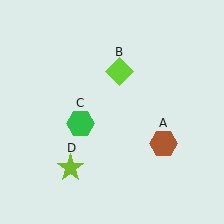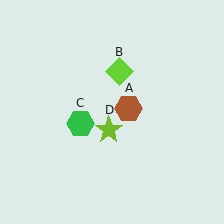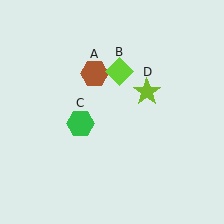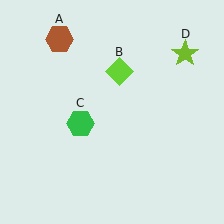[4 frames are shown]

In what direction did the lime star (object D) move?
The lime star (object D) moved up and to the right.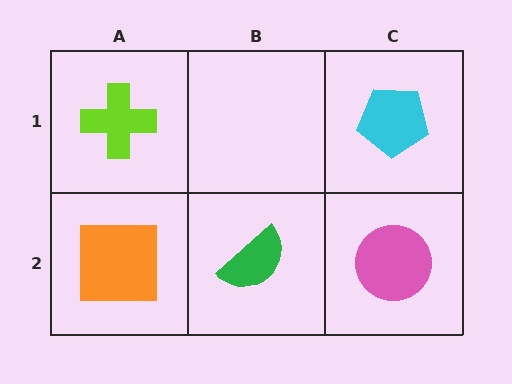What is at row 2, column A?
An orange square.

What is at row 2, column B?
A green semicircle.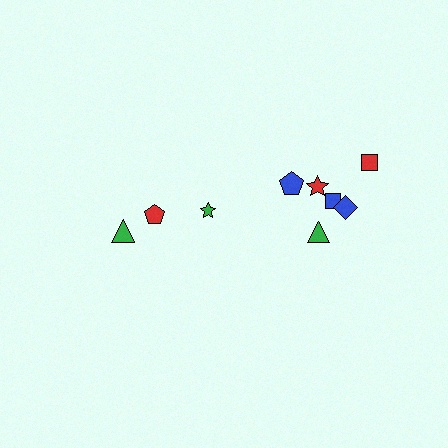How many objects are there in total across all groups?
There are 9 objects.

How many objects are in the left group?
There are 3 objects.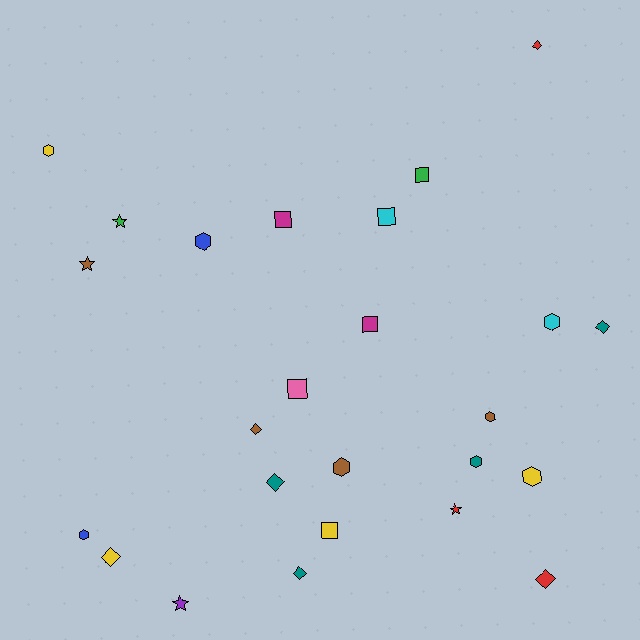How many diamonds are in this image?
There are 7 diamonds.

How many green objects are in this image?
There are 2 green objects.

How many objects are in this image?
There are 25 objects.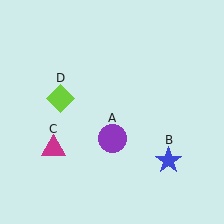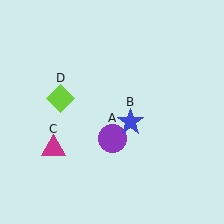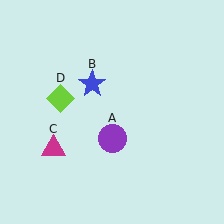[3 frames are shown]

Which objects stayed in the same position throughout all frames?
Purple circle (object A) and magenta triangle (object C) and lime diamond (object D) remained stationary.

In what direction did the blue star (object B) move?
The blue star (object B) moved up and to the left.